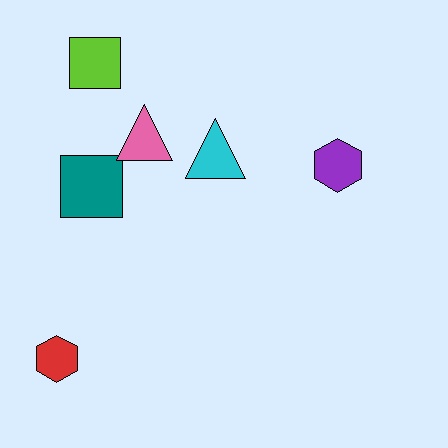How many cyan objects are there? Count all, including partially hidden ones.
There is 1 cyan object.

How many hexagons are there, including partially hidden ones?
There are 2 hexagons.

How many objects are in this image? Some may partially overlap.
There are 6 objects.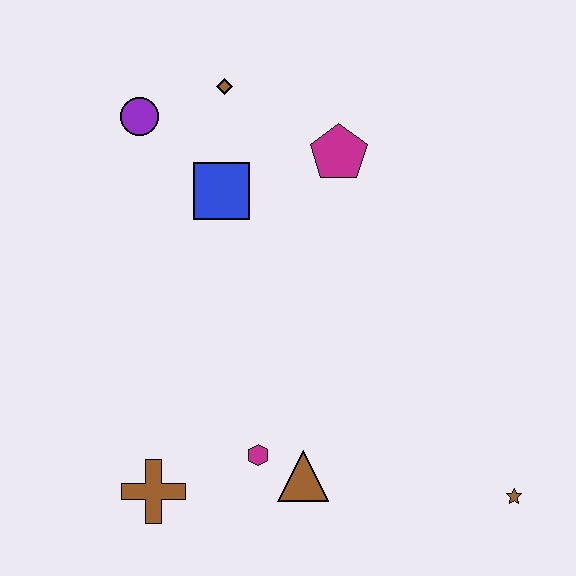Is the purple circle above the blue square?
Yes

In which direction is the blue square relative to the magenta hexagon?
The blue square is above the magenta hexagon.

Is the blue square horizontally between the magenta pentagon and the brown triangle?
No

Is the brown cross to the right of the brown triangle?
No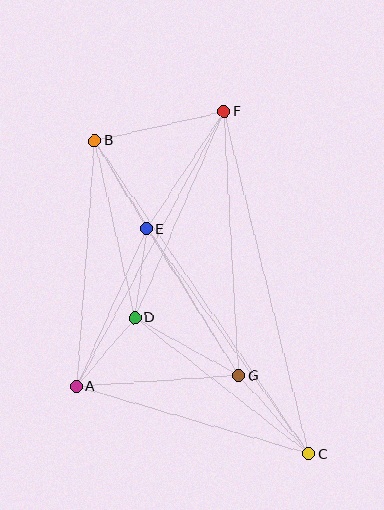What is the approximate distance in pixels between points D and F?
The distance between D and F is approximately 225 pixels.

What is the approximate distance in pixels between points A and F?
The distance between A and F is approximately 312 pixels.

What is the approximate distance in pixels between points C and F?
The distance between C and F is approximately 353 pixels.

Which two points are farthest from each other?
Points B and C are farthest from each other.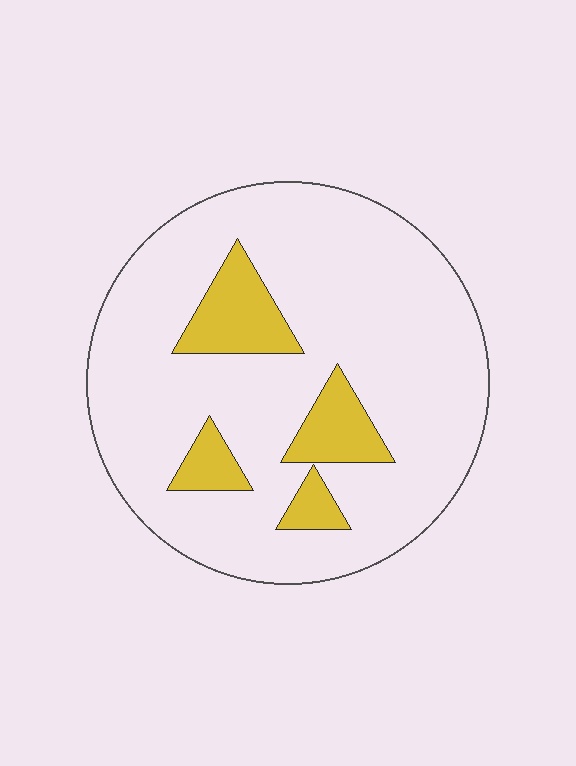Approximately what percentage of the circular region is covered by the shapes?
Approximately 15%.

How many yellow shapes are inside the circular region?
4.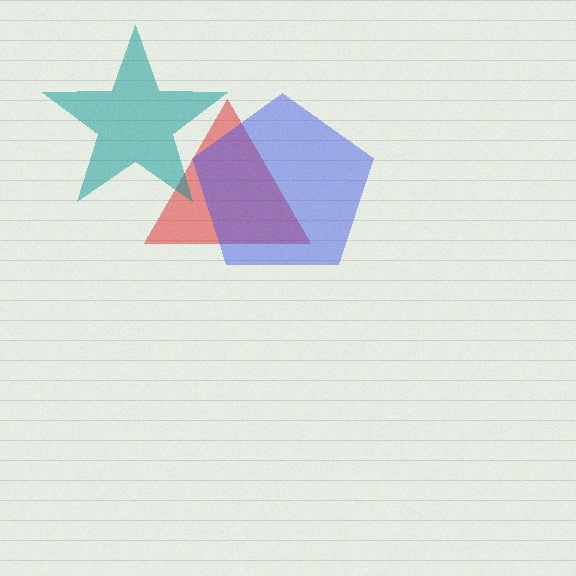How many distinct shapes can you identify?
There are 3 distinct shapes: a red triangle, a teal star, a blue pentagon.